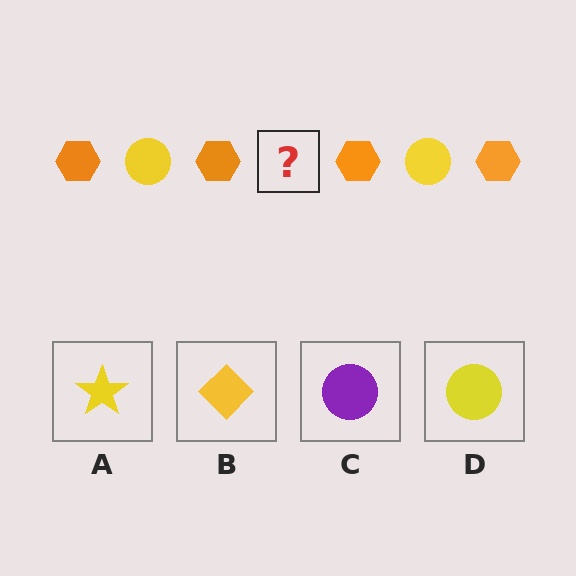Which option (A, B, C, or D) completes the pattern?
D.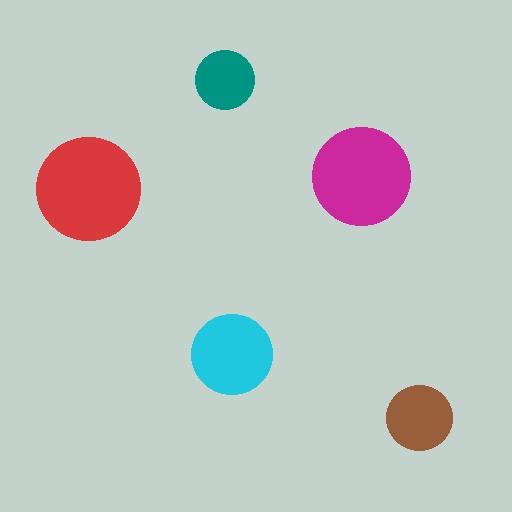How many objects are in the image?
There are 5 objects in the image.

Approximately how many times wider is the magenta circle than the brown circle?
About 1.5 times wider.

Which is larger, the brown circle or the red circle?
The red one.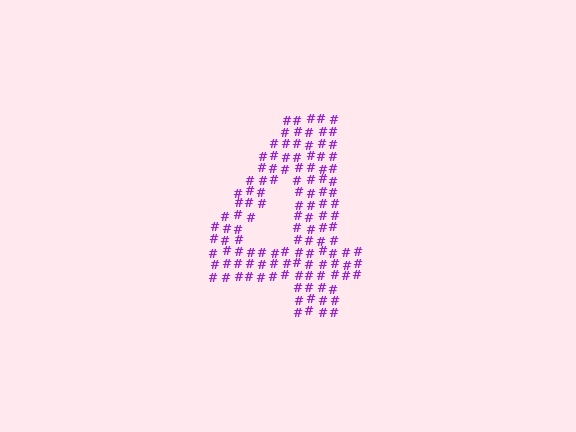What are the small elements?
The small elements are hash symbols.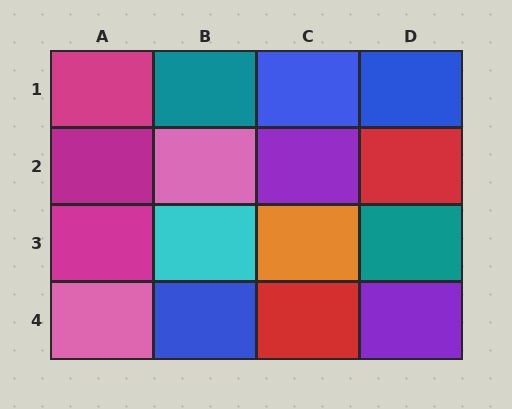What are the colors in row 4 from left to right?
Pink, blue, red, purple.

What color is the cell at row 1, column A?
Magenta.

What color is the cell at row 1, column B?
Teal.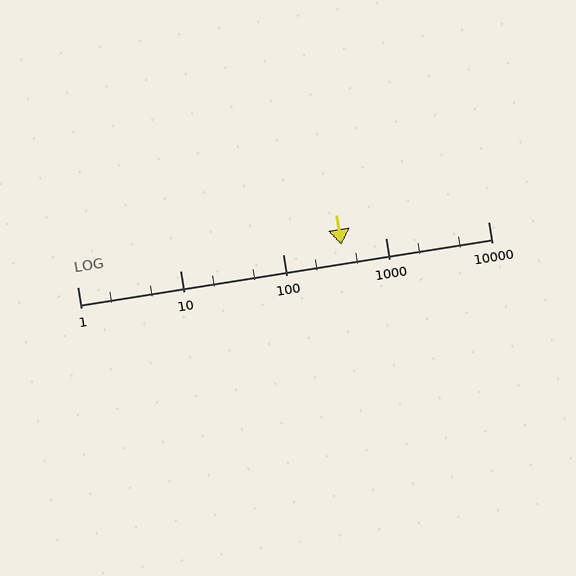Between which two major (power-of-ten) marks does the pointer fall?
The pointer is between 100 and 1000.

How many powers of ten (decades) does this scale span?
The scale spans 4 decades, from 1 to 10000.